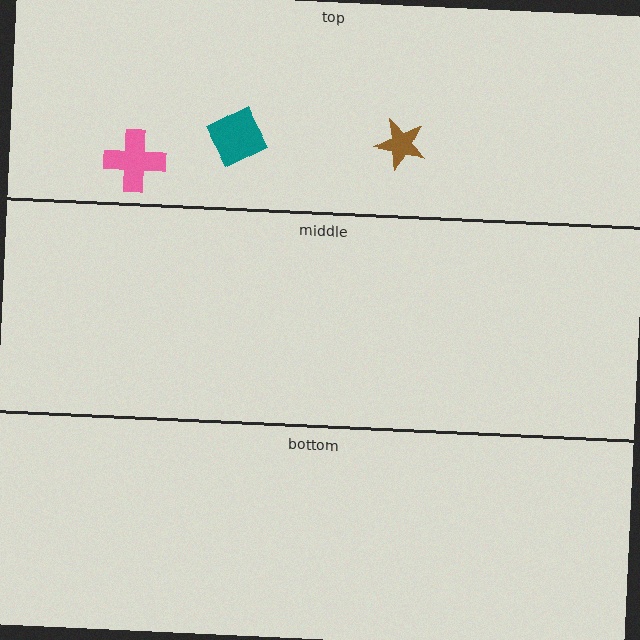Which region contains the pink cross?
The top region.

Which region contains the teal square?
The top region.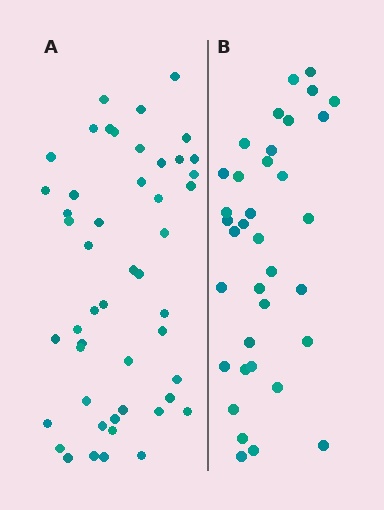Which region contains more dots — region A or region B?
Region A (the left region) has more dots.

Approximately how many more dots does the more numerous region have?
Region A has approximately 15 more dots than region B.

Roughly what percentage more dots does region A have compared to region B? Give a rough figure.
About 35% more.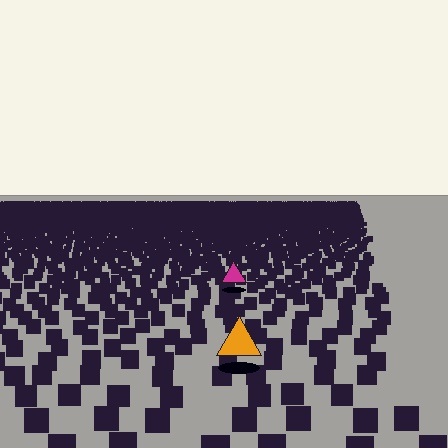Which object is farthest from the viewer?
The magenta triangle is farthest from the viewer. It appears smaller and the ground texture around it is denser.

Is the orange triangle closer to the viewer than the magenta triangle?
Yes. The orange triangle is closer — you can tell from the texture gradient: the ground texture is coarser near it.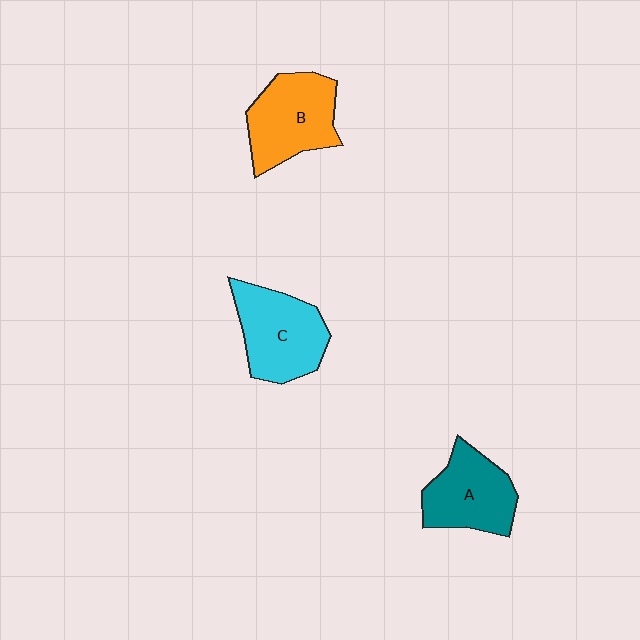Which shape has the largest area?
Shape C (cyan).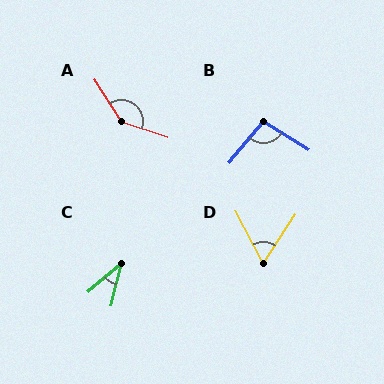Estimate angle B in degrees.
Approximately 97 degrees.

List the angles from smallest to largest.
C (36°), D (61°), B (97°), A (141°).